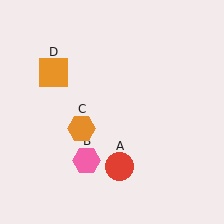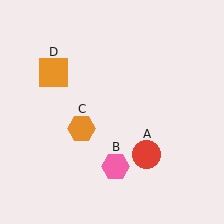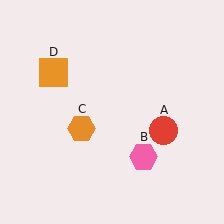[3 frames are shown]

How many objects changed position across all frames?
2 objects changed position: red circle (object A), pink hexagon (object B).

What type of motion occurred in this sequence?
The red circle (object A), pink hexagon (object B) rotated counterclockwise around the center of the scene.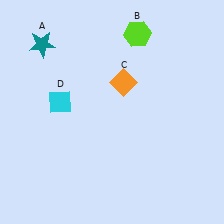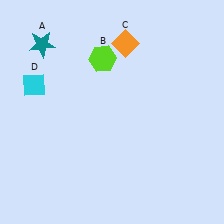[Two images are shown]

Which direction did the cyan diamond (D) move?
The cyan diamond (D) moved left.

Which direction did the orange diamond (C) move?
The orange diamond (C) moved up.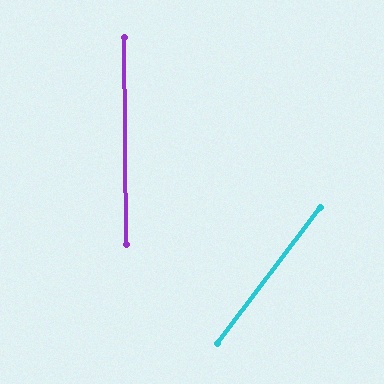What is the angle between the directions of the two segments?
Approximately 37 degrees.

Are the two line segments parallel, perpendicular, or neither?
Neither parallel nor perpendicular — they differ by about 37°.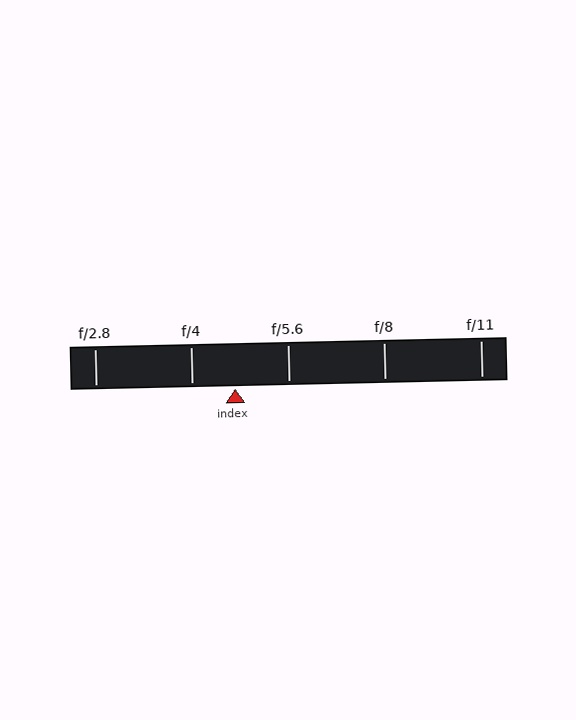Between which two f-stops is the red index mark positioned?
The index mark is between f/4 and f/5.6.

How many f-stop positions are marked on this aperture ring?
There are 5 f-stop positions marked.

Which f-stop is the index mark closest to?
The index mark is closest to f/4.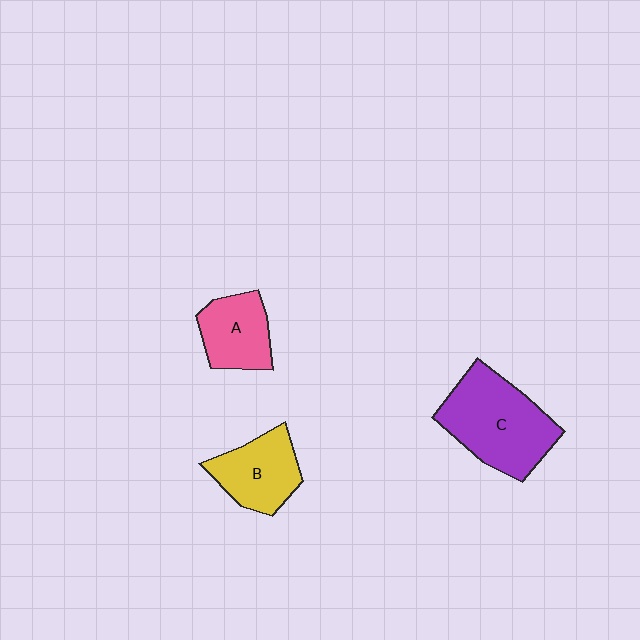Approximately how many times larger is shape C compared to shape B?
Approximately 1.6 times.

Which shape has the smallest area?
Shape A (pink).